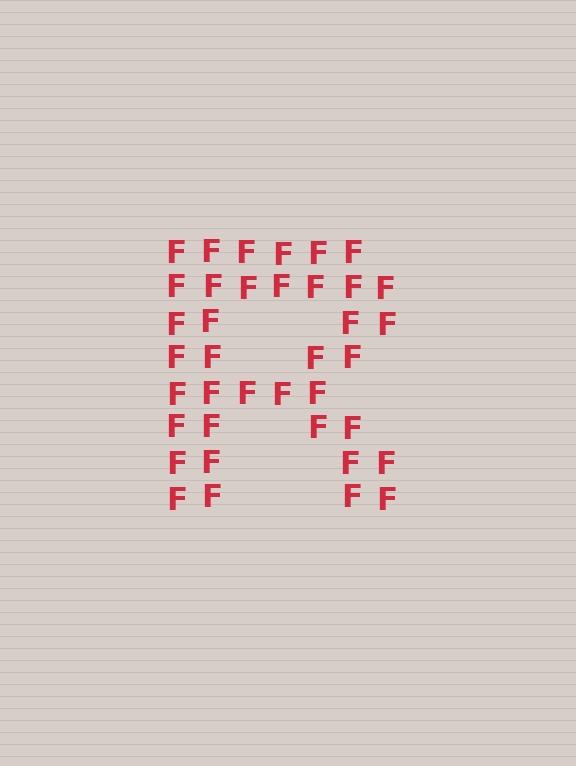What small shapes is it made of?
It is made of small letter F's.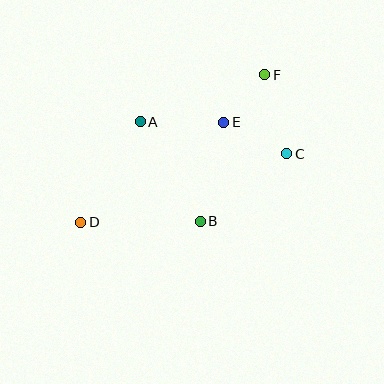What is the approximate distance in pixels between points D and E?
The distance between D and E is approximately 174 pixels.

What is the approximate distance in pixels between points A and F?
The distance between A and F is approximately 133 pixels.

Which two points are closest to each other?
Points E and F are closest to each other.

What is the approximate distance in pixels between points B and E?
The distance between B and E is approximately 102 pixels.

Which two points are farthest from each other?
Points D and F are farthest from each other.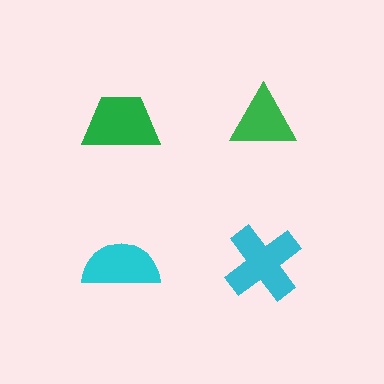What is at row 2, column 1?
A cyan semicircle.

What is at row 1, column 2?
A green triangle.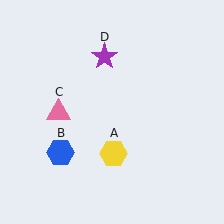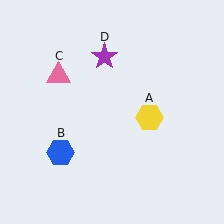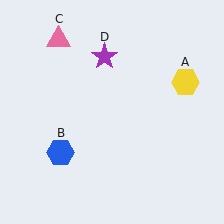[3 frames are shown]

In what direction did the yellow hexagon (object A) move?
The yellow hexagon (object A) moved up and to the right.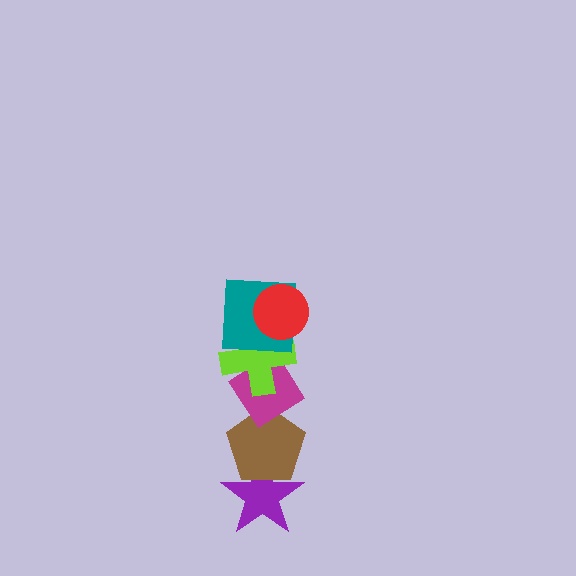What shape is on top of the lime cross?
The teal square is on top of the lime cross.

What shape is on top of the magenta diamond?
The lime cross is on top of the magenta diamond.